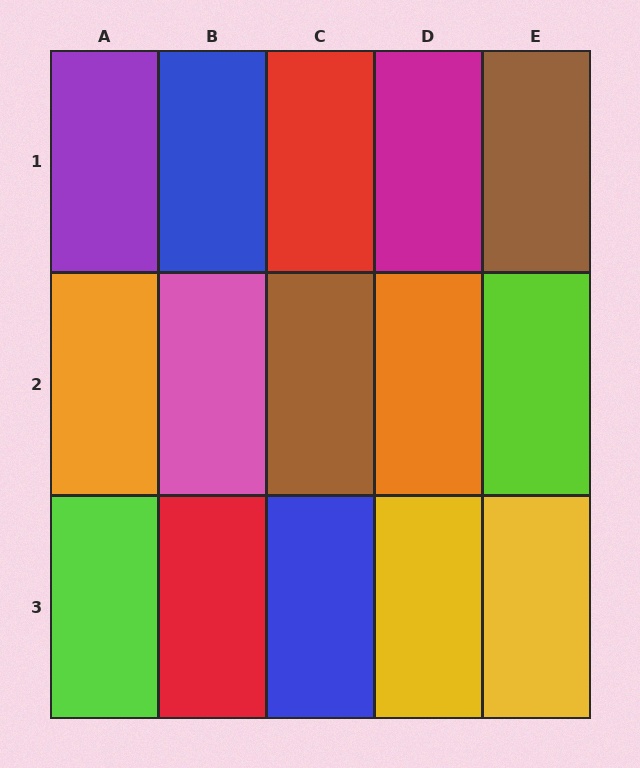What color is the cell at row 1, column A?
Purple.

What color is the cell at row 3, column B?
Red.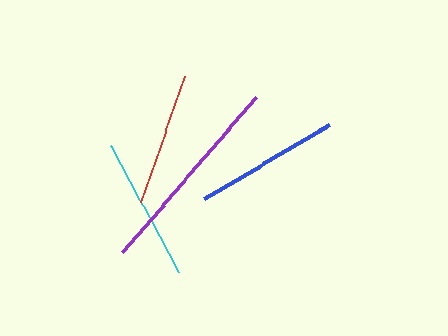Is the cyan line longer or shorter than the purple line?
The purple line is longer than the cyan line.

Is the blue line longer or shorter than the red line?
The blue line is longer than the red line.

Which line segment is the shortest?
The red line is the shortest at approximately 134 pixels.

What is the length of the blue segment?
The blue segment is approximately 146 pixels long.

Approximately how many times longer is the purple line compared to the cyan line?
The purple line is approximately 1.4 times the length of the cyan line.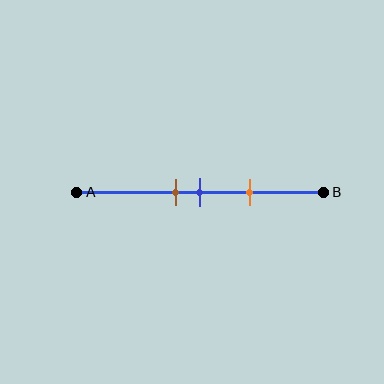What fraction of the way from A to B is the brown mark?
The brown mark is approximately 40% (0.4) of the way from A to B.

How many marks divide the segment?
There are 3 marks dividing the segment.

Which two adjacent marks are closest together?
The brown and blue marks are the closest adjacent pair.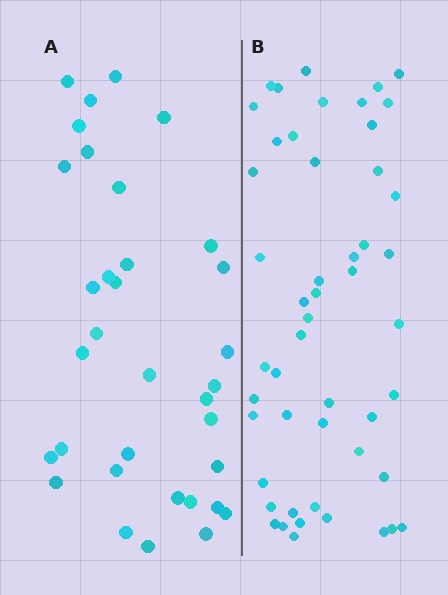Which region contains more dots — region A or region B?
Region B (the right region) has more dots.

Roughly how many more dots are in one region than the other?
Region B has approximately 15 more dots than region A.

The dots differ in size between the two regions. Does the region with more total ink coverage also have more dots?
No. Region A has more total ink coverage because its dots are larger, but region B actually contains more individual dots. Total area can be misleading — the number of items is what matters here.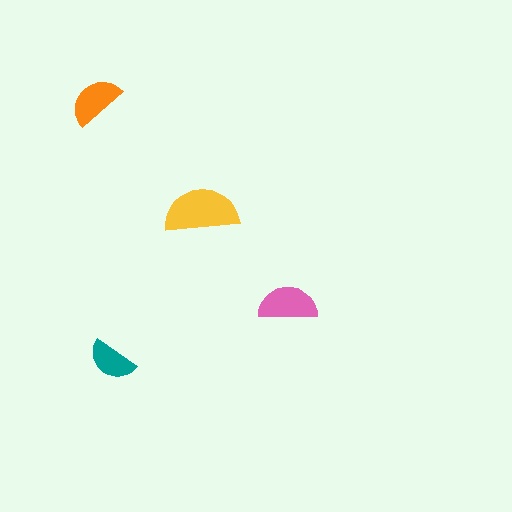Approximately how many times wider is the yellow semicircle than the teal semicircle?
About 1.5 times wider.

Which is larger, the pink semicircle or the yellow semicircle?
The yellow one.